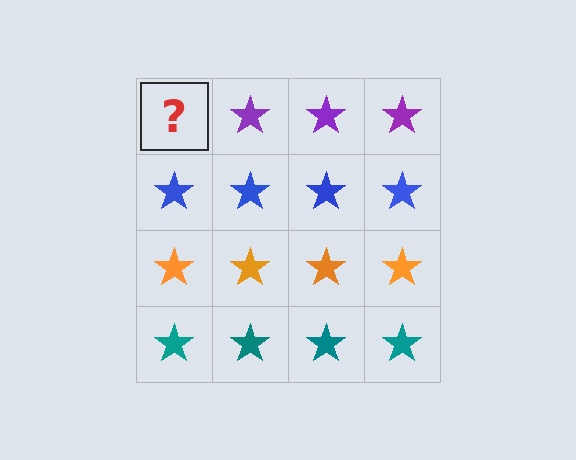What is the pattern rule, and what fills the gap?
The rule is that each row has a consistent color. The gap should be filled with a purple star.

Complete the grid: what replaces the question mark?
The question mark should be replaced with a purple star.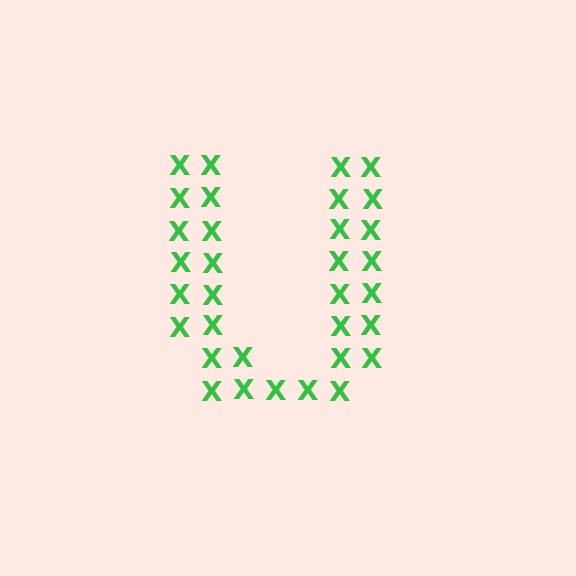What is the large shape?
The large shape is the letter U.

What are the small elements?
The small elements are letter X's.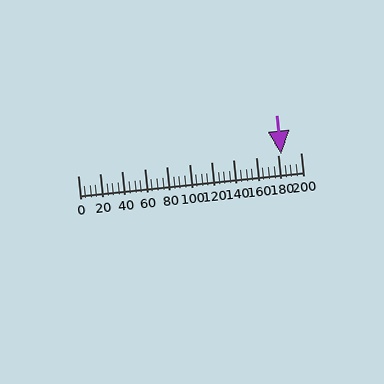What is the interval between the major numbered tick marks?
The major tick marks are spaced 20 units apart.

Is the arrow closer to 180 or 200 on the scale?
The arrow is closer to 180.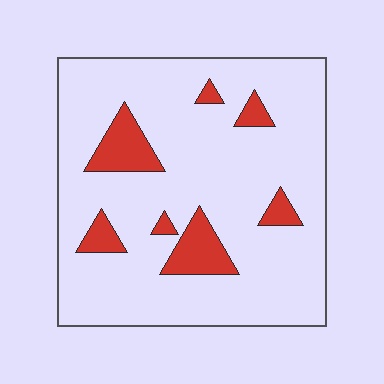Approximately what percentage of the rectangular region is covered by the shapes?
Approximately 15%.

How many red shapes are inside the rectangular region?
7.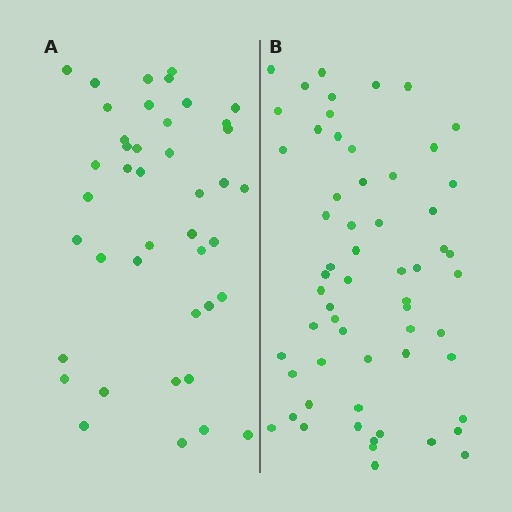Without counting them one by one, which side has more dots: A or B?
Region B (the right region) has more dots.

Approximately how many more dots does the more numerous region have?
Region B has approximately 20 more dots than region A.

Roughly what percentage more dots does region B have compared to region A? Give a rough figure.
About 45% more.